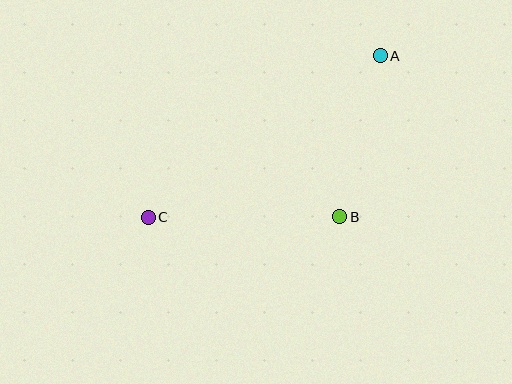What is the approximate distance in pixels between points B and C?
The distance between B and C is approximately 192 pixels.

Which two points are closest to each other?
Points A and B are closest to each other.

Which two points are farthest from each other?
Points A and C are farthest from each other.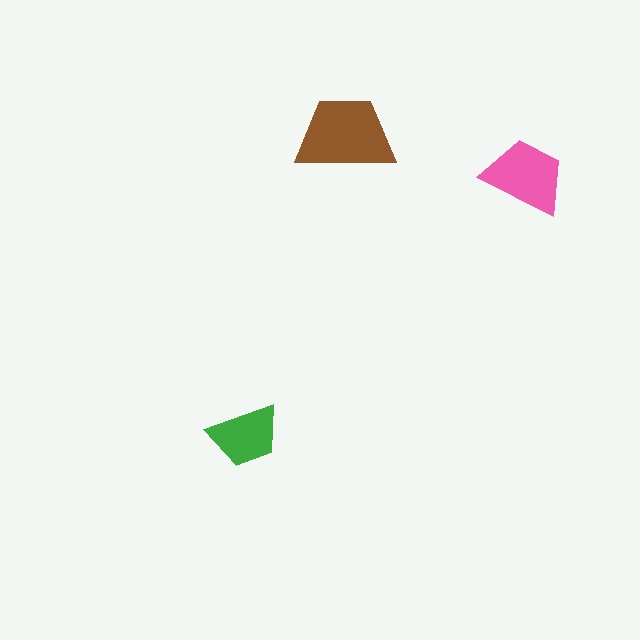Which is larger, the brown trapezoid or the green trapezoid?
The brown one.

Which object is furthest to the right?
The pink trapezoid is rightmost.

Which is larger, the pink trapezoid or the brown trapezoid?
The brown one.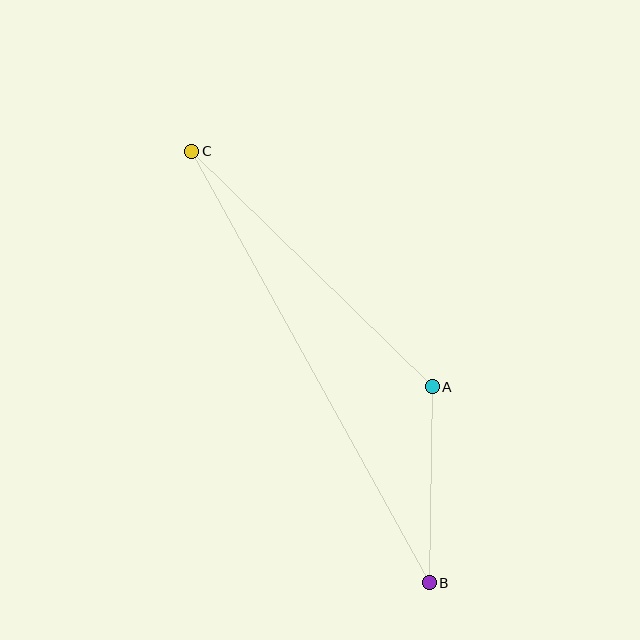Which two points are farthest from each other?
Points B and C are farthest from each other.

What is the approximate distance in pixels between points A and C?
The distance between A and C is approximately 336 pixels.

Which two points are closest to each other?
Points A and B are closest to each other.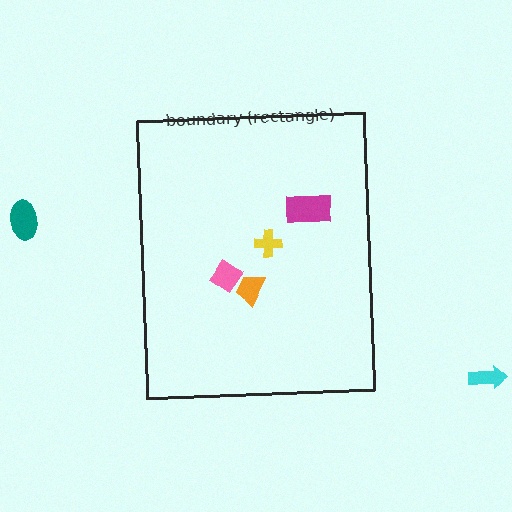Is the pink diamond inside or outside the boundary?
Inside.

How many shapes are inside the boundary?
4 inside, 2 outside.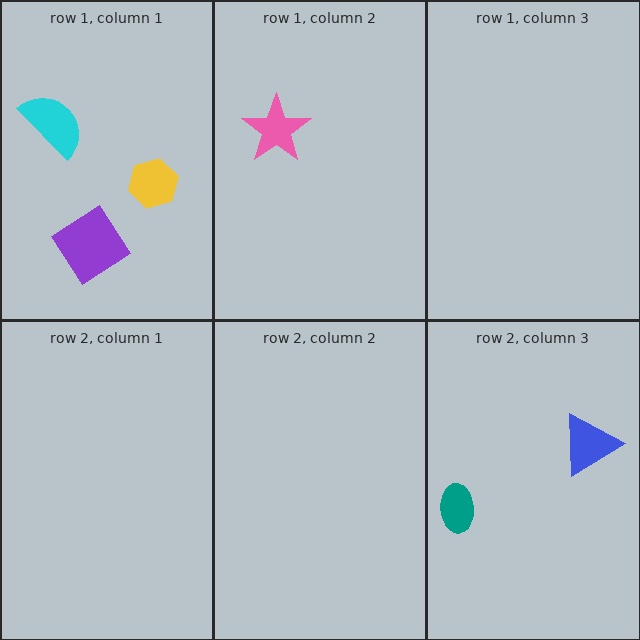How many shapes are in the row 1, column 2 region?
1.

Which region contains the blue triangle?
The row 2, column 3 region.